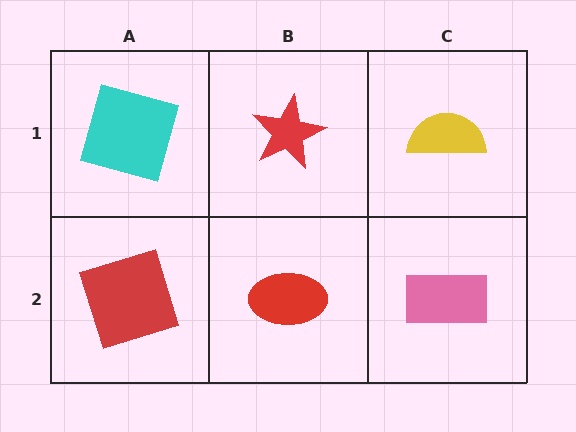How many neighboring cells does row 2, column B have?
3.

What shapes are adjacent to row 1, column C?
A pink rectangle (row 2, column C), a red star (row 1, column B).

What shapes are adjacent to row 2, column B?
A red star (row 1, column B), a red square (row 2, column A), a pink rectangle (row 2, column C).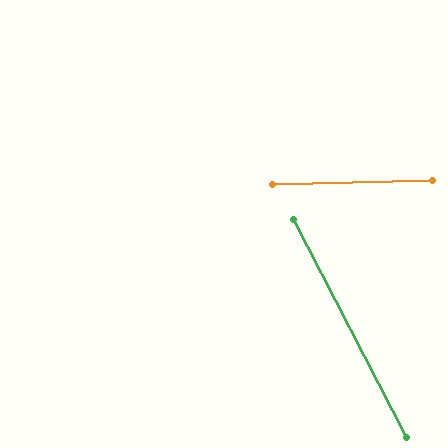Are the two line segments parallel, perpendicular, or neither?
Neither parallel nor perpendicular — they differ by about 64°.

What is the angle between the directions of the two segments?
Approximately 64 degrees.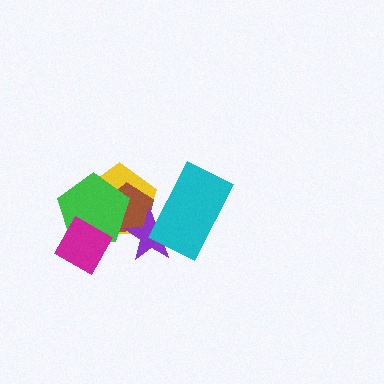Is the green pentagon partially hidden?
Yes, it is partially covered by another shape.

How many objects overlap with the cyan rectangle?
3 objects overlap with the cyan rectangle.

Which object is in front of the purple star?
The cyan rectangle is in front of the purple star.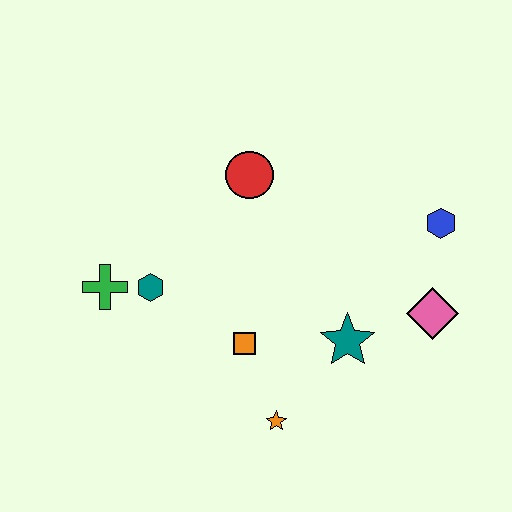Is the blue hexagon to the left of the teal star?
No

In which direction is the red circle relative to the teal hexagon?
The red circle is above the teal hexagon.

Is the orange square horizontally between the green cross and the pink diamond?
Yes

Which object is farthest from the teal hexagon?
The blue hexagon is farthest from the teal hexagon.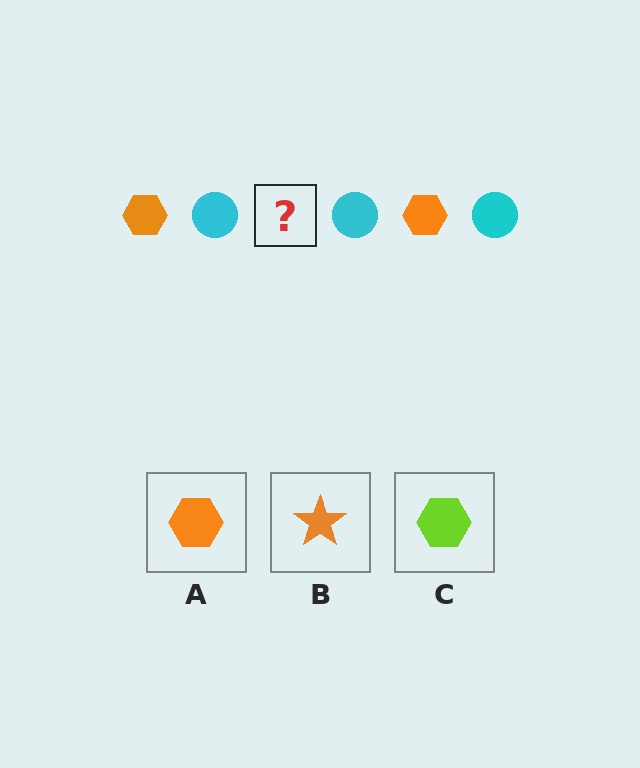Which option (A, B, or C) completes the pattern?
A.